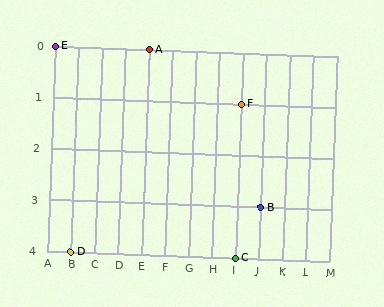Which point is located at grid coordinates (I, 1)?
Point F is at (I, 1).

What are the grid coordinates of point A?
Point A is at grid coordinates (E, 0).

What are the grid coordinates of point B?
Point B is at grid coordinates (J, 3).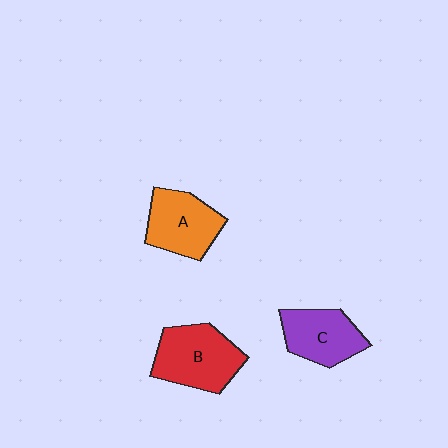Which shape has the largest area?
Shape B (red).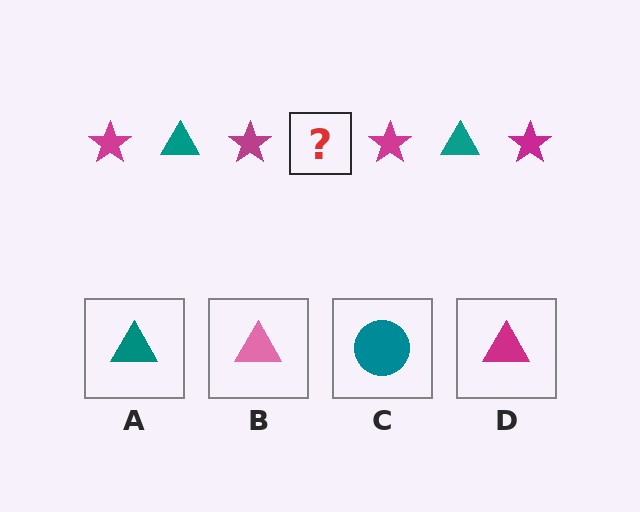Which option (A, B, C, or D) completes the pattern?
A.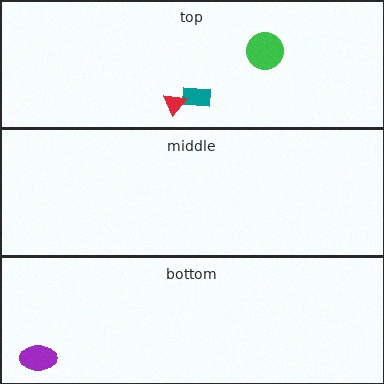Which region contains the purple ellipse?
The bottom region.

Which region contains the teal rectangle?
The top region.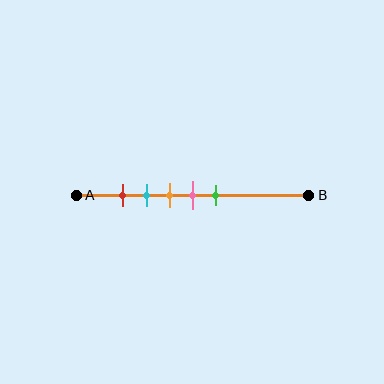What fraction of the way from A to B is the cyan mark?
The cyan mark is approximately 30% (0.3) of the way from A to B.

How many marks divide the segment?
There are 5 marks dividing the segment.